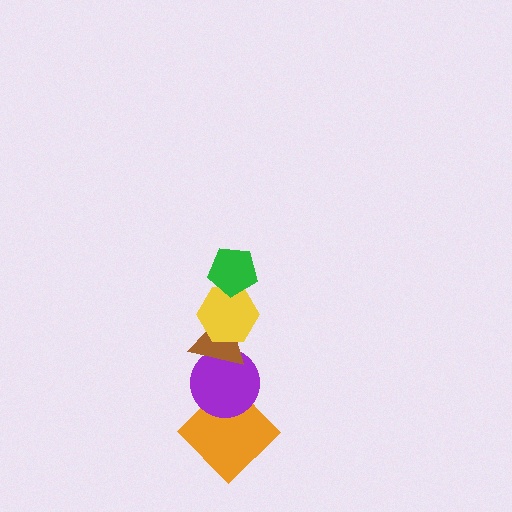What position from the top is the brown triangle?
The brown triangle is 3rd from the top.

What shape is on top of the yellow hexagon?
The green pentagon is on top of the yellow hexagon.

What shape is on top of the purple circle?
The brown triangle is on top of the purple circle.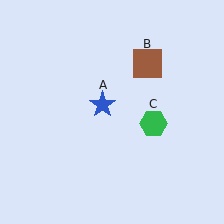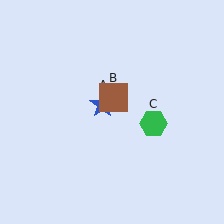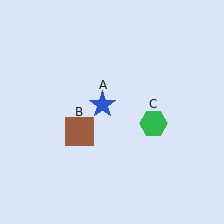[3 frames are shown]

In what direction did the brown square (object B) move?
The brown square (object B) moved down and to the left.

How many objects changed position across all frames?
1 object changed position: brown square (object B).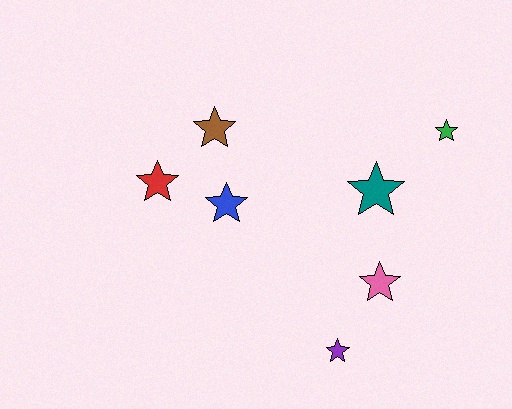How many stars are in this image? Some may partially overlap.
There are 7 stars.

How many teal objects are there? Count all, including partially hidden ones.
There is 1 teal object.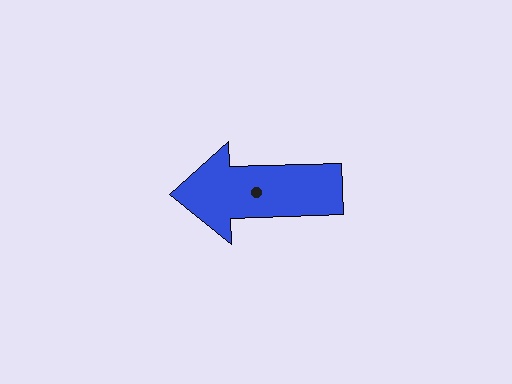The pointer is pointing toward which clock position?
Roughly 9 o'clock.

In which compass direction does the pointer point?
West.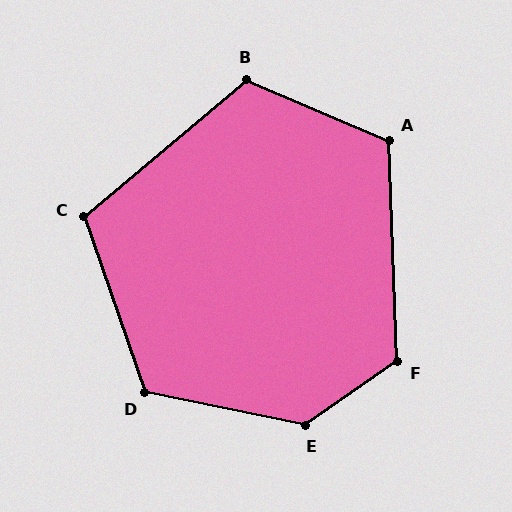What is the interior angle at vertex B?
Approximately 117 degrees (obtuse).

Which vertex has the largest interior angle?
E, at approximately 134 degrees.